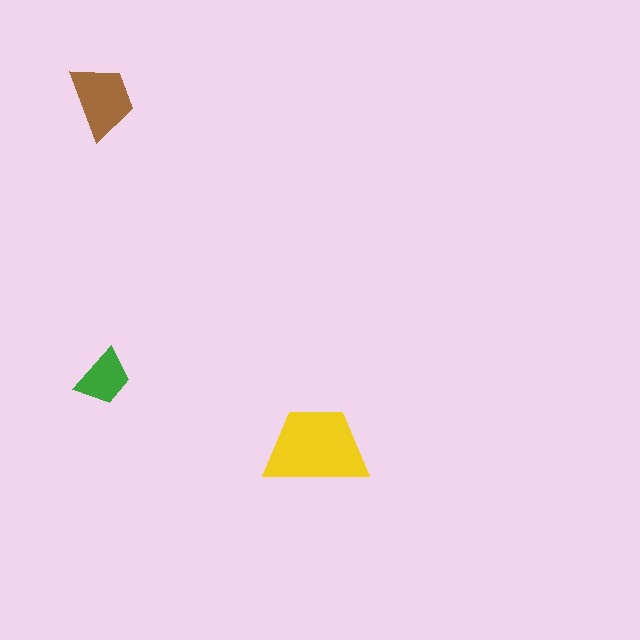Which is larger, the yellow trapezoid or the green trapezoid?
The yellow one.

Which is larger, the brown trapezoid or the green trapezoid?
The brown one.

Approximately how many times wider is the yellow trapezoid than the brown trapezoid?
About 1.5 times wider.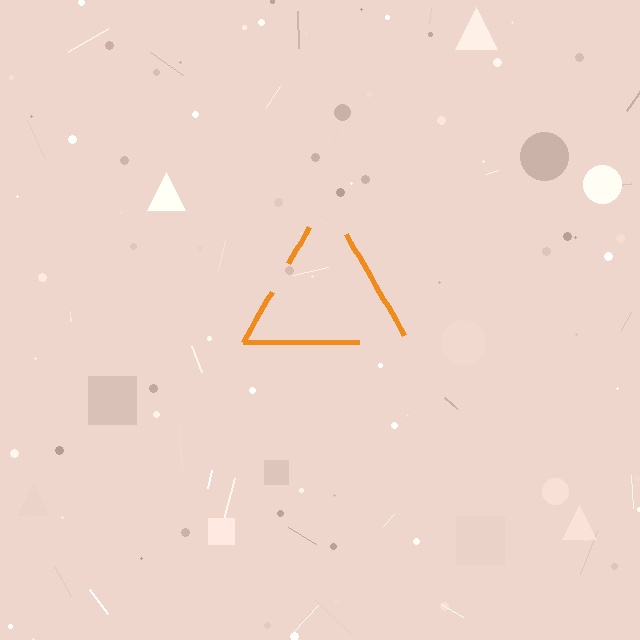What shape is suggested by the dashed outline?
The dashed outline suggests a triangle.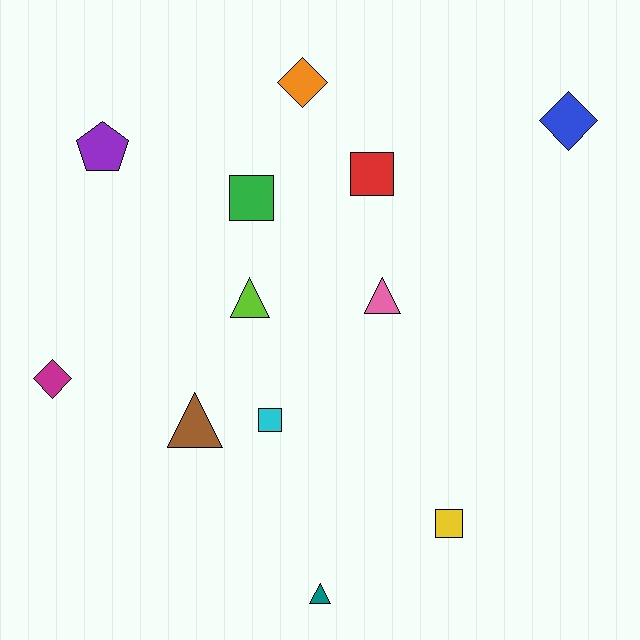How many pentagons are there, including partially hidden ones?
There is 1 pentagon.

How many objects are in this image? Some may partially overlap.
There are 12 objects.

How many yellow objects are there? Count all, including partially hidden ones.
There is 1 yellow object.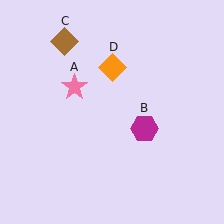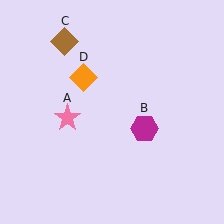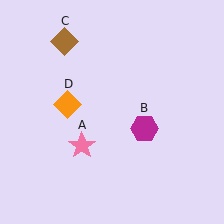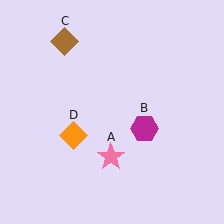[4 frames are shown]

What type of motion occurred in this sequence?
The pink star (object A), orange diamond (object D) rotated counterclockwise around the center of the scene.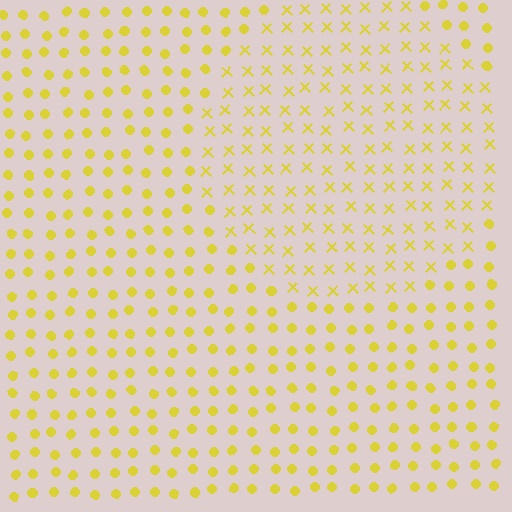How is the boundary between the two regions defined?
The boundary is defined by a change in element shape: X marks inside vs. circles outside. All elements share the same color and spacing.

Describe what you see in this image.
The image is filled with small yellow elements arranged in a uniform grid. A circle-shaped region contains X marks, while the surrounding area contains circles. The boundary is defined purely by the change in element shape.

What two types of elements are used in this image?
The image uses X marks inside the circle region and circles outside it.